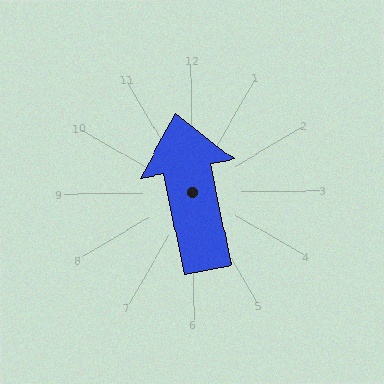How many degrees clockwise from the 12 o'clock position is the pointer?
Approximately 349 degrees.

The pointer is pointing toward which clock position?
Roughly 12 o'clock.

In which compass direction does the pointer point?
North.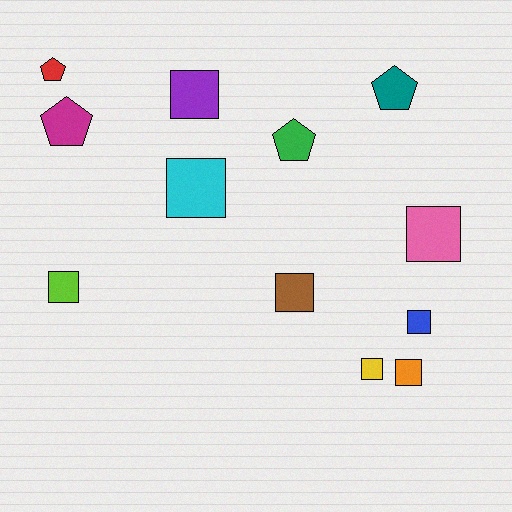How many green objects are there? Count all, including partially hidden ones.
There is 1 green object.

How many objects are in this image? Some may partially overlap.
There are 12 objects.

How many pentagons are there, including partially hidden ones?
There are 4 pentagons.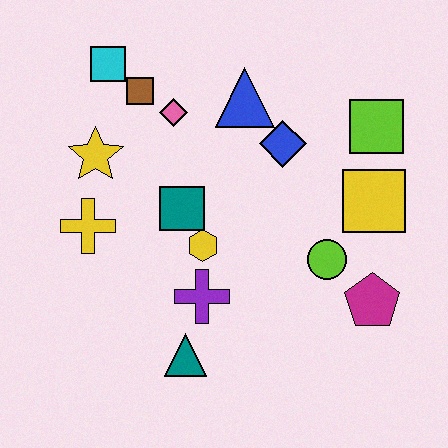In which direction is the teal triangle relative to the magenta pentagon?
The teal triangle is to the left of the magenta pentagon.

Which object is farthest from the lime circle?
The cyan square is farthest from the lime circle.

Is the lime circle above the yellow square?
No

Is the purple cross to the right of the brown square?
Yes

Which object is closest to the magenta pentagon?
The lime circle is closest to the magenta pentagon.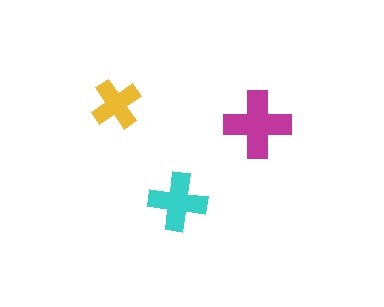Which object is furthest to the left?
The yellow cross is leftmost.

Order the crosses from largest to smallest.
the magenta one, the cyan one, the yellow one.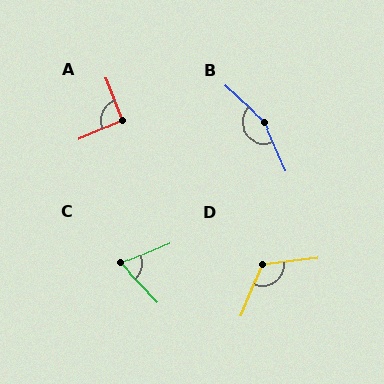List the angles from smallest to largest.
C (69°), A (93°), D (119°), B (157°).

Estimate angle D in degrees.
Approximately 119 degrees.